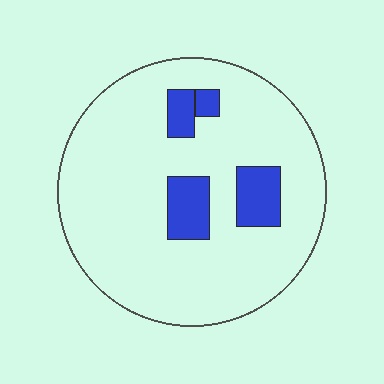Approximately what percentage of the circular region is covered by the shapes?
Approximately 15%.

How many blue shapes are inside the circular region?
4.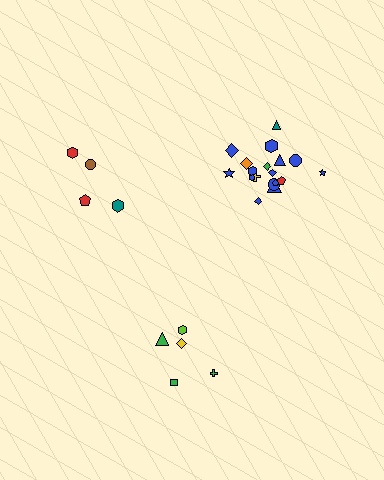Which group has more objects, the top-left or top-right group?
The top-right group.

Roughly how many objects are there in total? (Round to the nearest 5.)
Roughly 25 objects in total.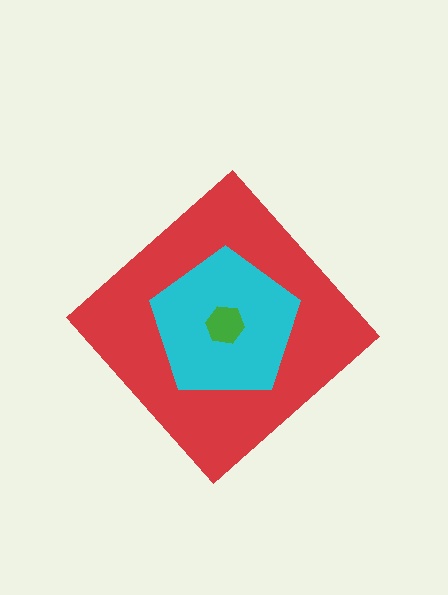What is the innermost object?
The green hexagon.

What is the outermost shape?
The red diamond.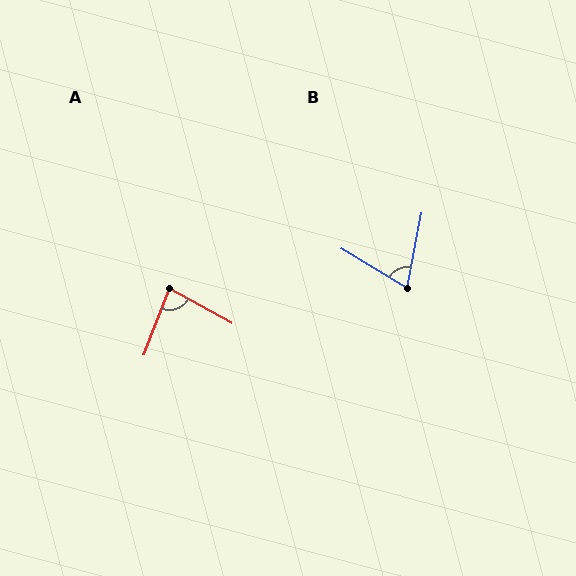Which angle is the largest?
A, at approximately 82 degrees.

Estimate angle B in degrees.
Approximately 70 degrees.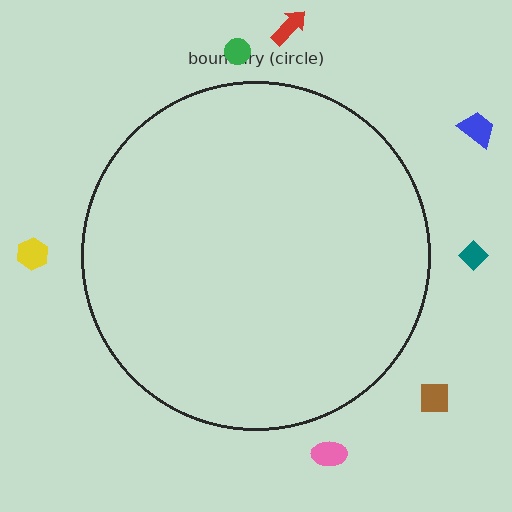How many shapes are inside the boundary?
0 inside, 7 outside.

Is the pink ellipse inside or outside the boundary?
Outside.